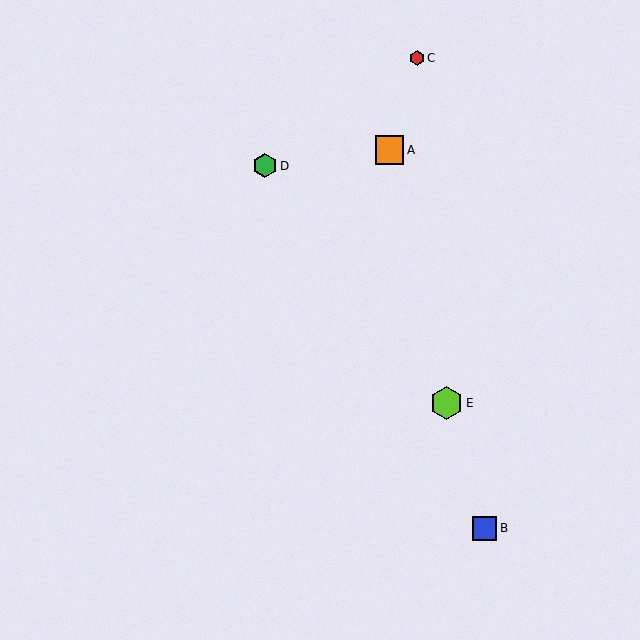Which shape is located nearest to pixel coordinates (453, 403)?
The lime hexagon (labeled E) at (447, 403) is nearest to that location.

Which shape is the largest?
The lime hexagon (labeled E) is the largest.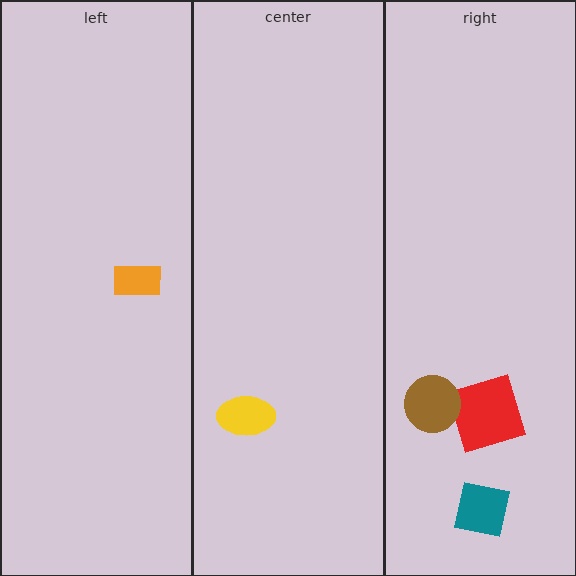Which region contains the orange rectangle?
The left region.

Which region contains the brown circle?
The right region.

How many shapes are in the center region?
1.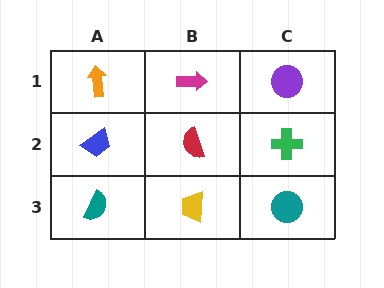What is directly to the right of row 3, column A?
A yellow trapezoid.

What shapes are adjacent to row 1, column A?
A blue trapezoid (row 2, column A), a magenta arrow (row 1, column B).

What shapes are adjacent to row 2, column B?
A magenta arrow (row 1, column B), a yellow trapezoid (row 3, column B), a blue trapezoid (row 2, column A), a green cross (row 2, column C).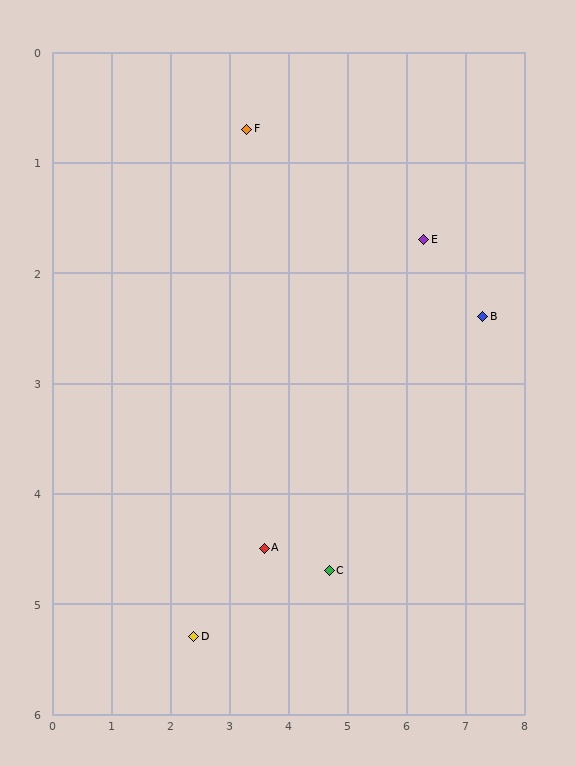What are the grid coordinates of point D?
Point D is at approximately (2.4, 5.3).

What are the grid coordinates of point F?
Point F is at approximately (3.3, 0.7).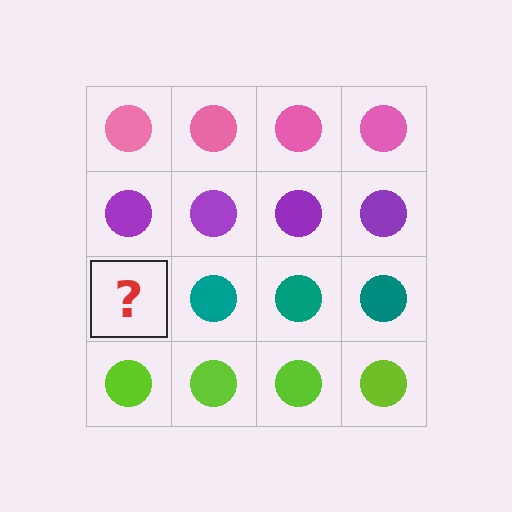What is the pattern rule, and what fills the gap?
The rule is that each row has a consistent color. The gap should be filled with a teal circle.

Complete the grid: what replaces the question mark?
The question mark should be replaced with a teal circle.